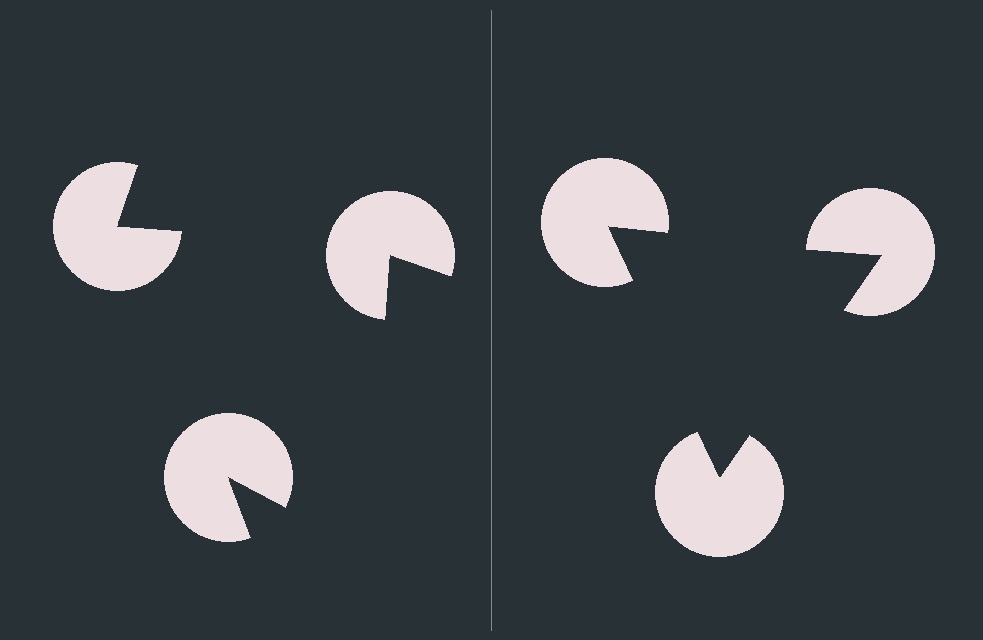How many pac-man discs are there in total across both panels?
6 — 3 on each side.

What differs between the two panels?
The pac-man discs are positioned identically on both sides; only the wedge orientations differ. On the right they align to a triangle; on the left they are misaligned.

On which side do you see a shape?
An illusory triangle appears on the right side. On the left side the wedge cuts are rotated, so no coherent shape forms.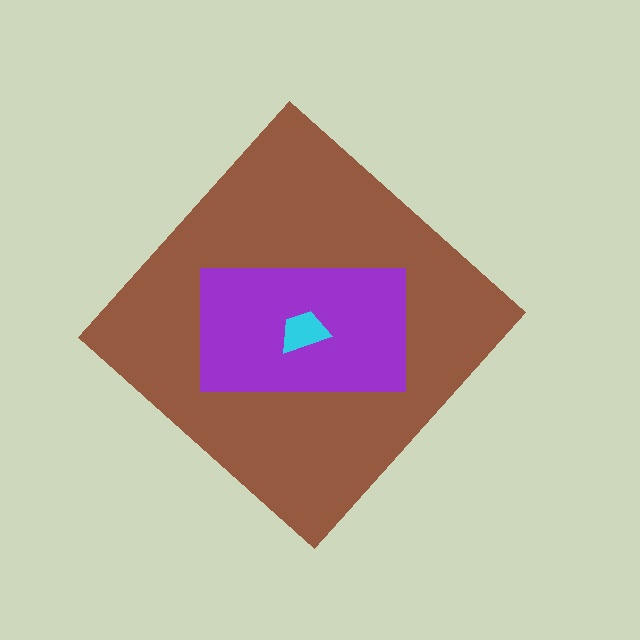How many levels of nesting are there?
3.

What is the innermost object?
The cyan trapezoid.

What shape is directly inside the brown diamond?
The purple rectangle.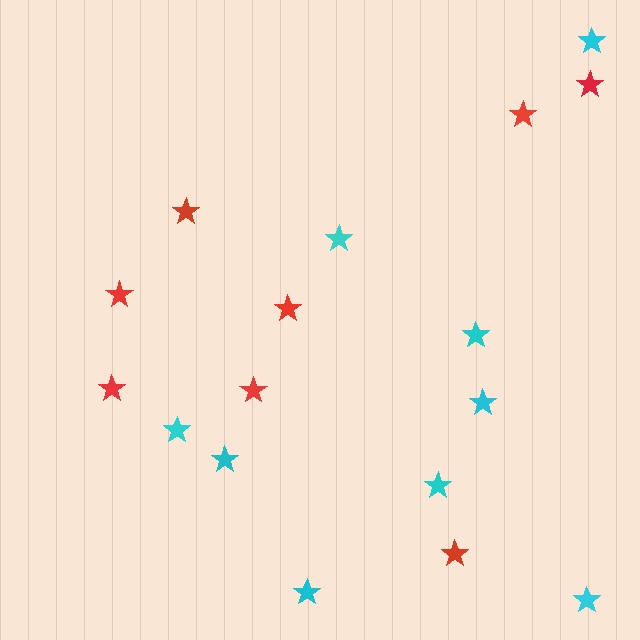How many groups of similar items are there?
There are 2 groups: one group of cyan stars (9) and one group of red stars (8).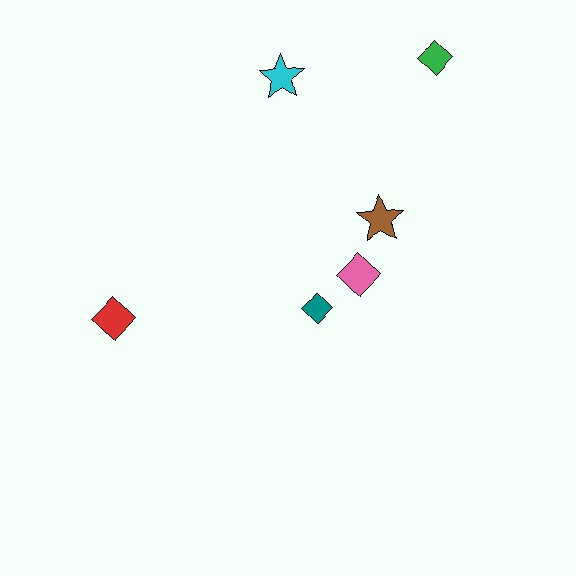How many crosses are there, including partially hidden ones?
There are no crosses.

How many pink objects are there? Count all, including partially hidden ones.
There is 1 pink object.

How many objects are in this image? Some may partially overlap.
There are 6 objects.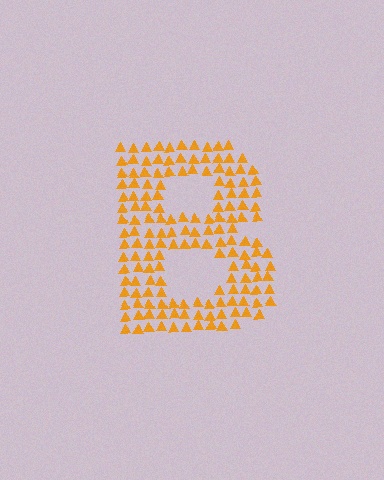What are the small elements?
The small elements are triangles.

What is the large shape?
The large shape is the letter B.